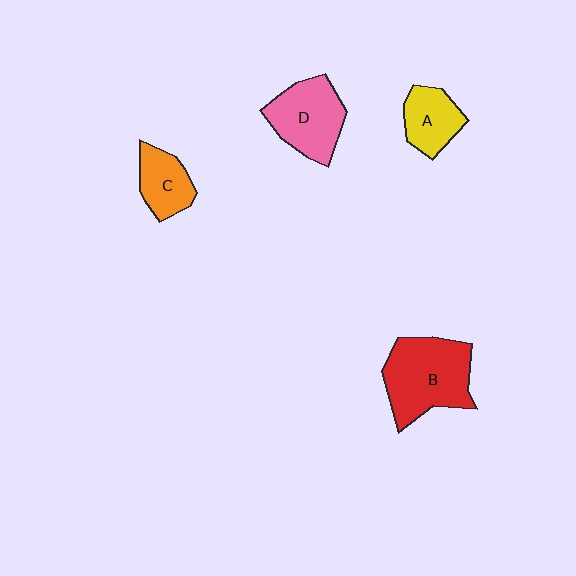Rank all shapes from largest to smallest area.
From largest to smallest: B (red), D (pink), A (yellow), C (orange).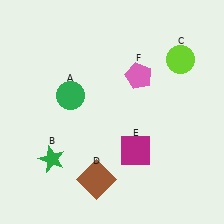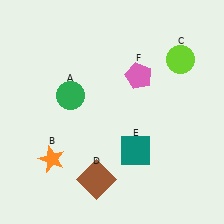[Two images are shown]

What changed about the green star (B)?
In Image 1, B is green. In Image 2, it changed to orange.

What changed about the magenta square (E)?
In Image 1, E is magenta. In Image 2, it changed to teal.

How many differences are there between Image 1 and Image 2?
There are 2 differences between the two images.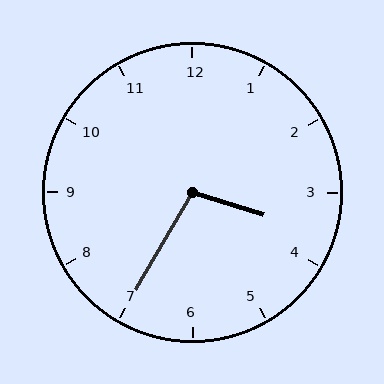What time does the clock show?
3:35.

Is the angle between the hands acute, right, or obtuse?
It is obtuse.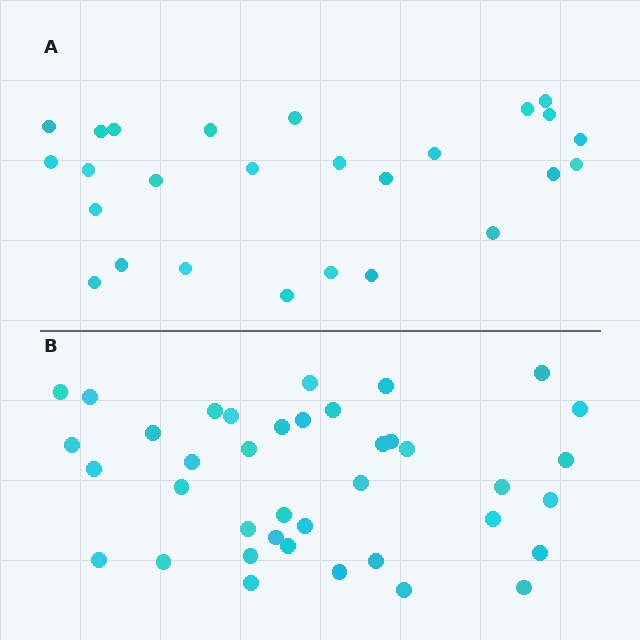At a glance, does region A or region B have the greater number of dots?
Region B (the bottom region) has more dots.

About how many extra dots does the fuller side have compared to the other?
Region B has approximately 15 more dots than region A.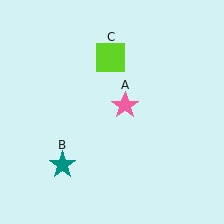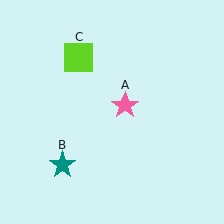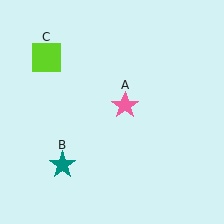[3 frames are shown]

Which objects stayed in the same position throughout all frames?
Pink star (object A) and teal star (object B) remained stationary.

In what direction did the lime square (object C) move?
The lime square (object C) moved left.